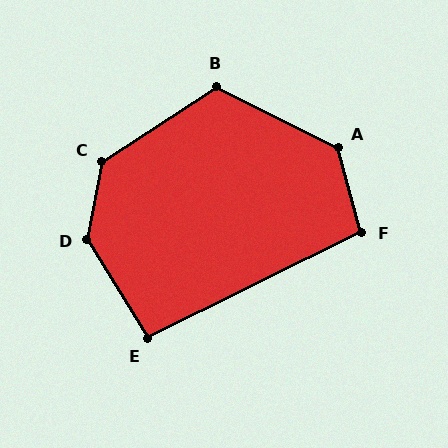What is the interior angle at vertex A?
Approximately 132 degrees (obtuse).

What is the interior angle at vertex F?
Approximately 101 degrees (obtuse).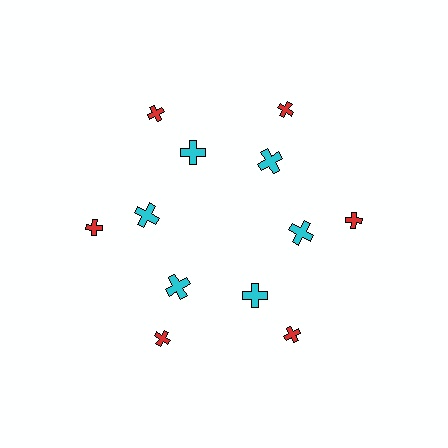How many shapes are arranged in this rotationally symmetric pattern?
There are 12 shapes, arranged in 6 groups of 2.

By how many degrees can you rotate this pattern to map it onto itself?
The pattern maps onto itself every 60 degrees of rotation.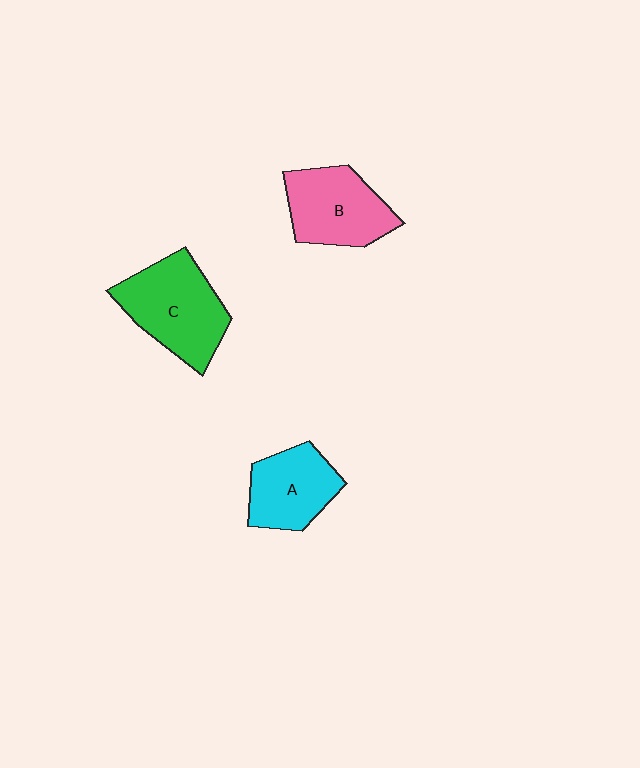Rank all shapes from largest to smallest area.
From largest to smallest: C (green), B (pink), A (cyan).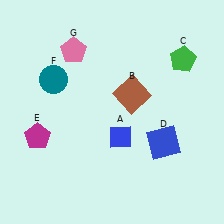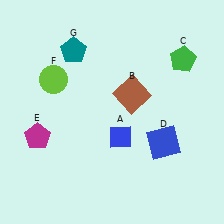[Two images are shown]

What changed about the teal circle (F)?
In Image 1, F is teal. In Image 2, it changed to lime.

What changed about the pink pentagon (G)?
In Image 1, G is pink. In Image 2, it changed to teal.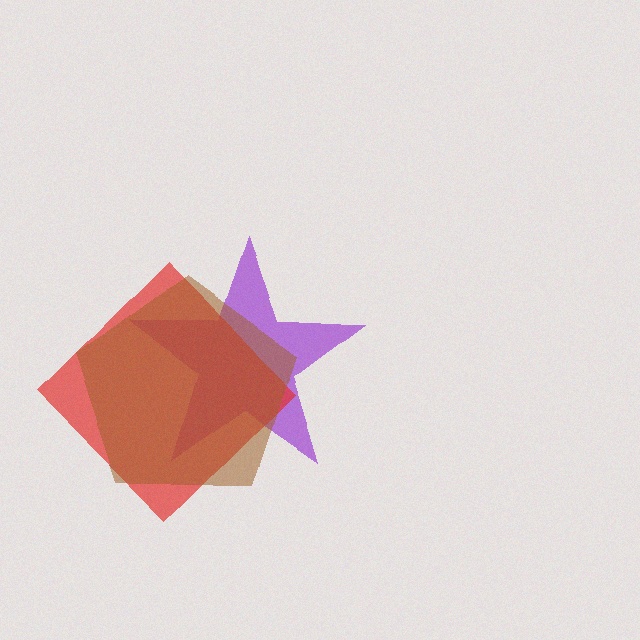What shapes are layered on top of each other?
The layered shapes are: a purple star, a red diamond, a brown pentagon.